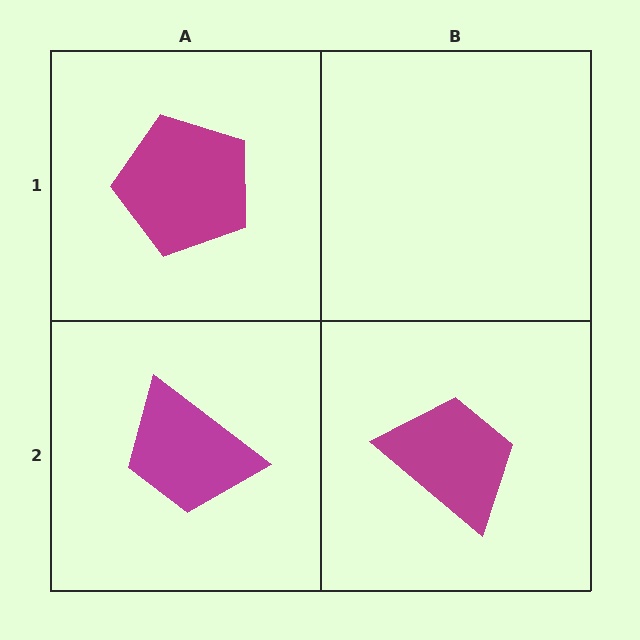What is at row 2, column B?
A magenta trapezoid.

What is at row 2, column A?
A magenta trapezoid.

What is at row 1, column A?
A magenta pentagon.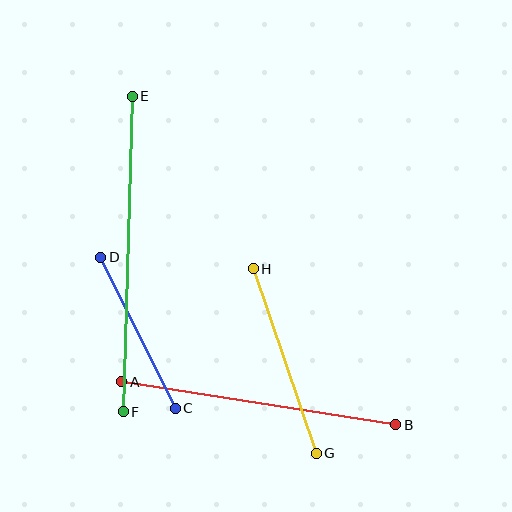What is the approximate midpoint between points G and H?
The midpoint is at approximately (285, 361) pixels.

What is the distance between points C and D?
The distance is approximately 168 pixels.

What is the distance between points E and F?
The distance is approximately 316 pixels.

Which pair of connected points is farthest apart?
Points E and F are farthest apart.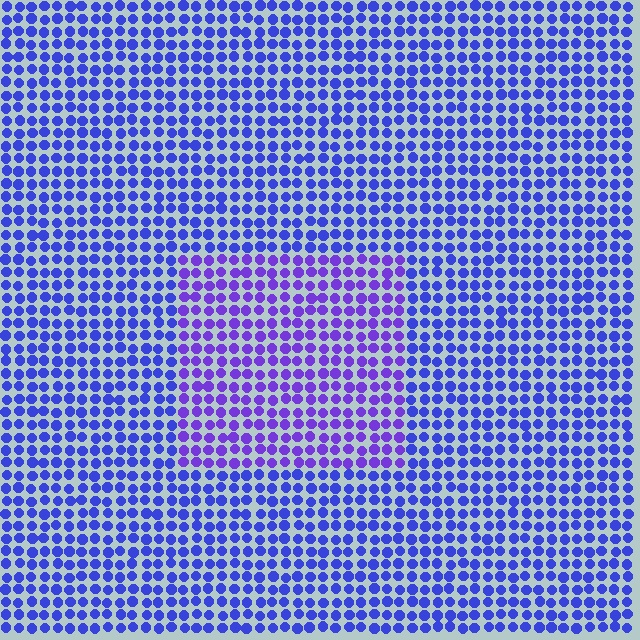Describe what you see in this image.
The image is filled with small blue elements in a uniform arrangement. A rectangle-shaped region is visible where the elements are tinted to a slightly different hue, forming a subtle color boundary.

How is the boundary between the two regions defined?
The boundary is defined purely by a slight shift in hue (about 27 degrees). Spacing, size, and orientation are identical on both sides.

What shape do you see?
I see a rectangle.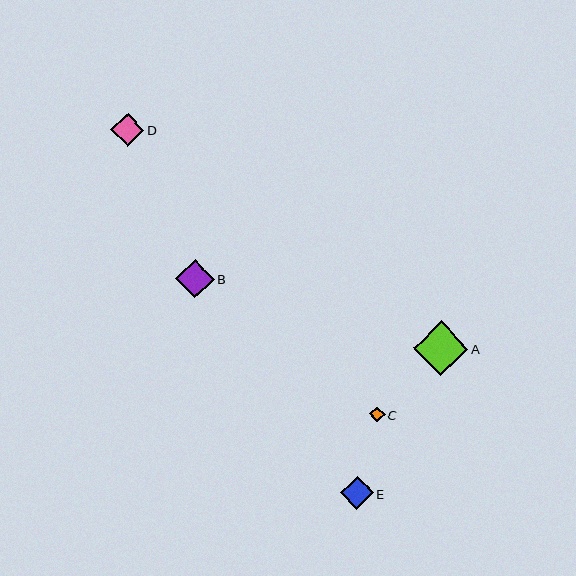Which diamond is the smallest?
Diamond C is the smallest with a size of approximately 15 pixels.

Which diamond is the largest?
Diamond A is the largest with a size of approximately 55 pixels.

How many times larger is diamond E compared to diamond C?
Diamond E is approximately 2.2 times the size of diamond C.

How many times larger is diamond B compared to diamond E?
Diamond B is approximately 1.2 times the size of diamond E.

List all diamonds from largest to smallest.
From largest to smallest: A, B, D, E, C.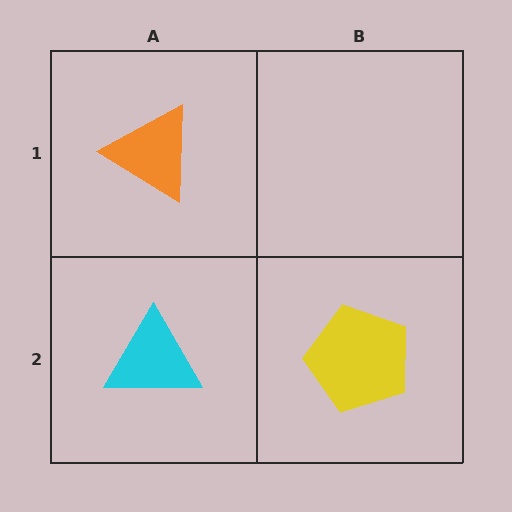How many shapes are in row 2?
2 shapes.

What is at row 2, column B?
A yellow pentagon.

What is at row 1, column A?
An orange triangle.